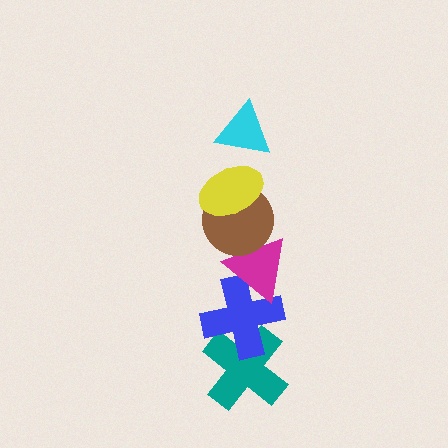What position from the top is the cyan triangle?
The cyan triangle is 1st from the top.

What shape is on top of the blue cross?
The magenta triangle is on top of the blue cross.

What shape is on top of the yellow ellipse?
The cyan triangle is on top of the yellow ellipse.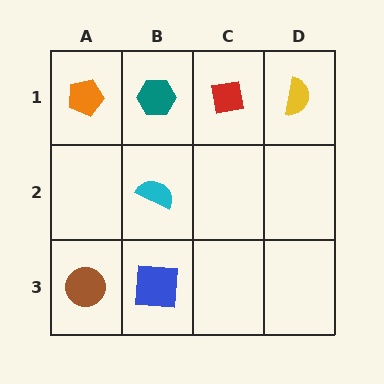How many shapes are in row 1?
4 shapes.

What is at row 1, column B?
A teal hexagon.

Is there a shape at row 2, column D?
No, that cell is empty.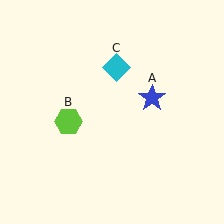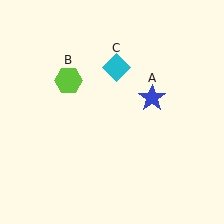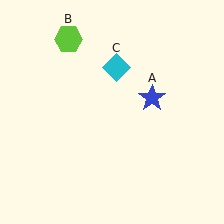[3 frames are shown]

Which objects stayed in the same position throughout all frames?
Blue star (object A) and cyan diamond (object C) remained stationary.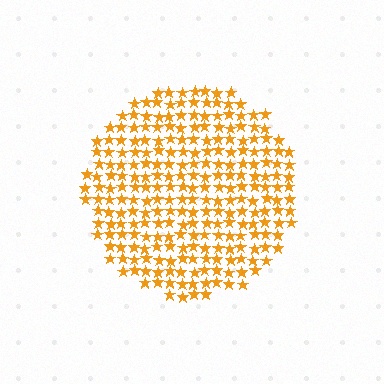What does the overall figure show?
The overall figure shows a circle.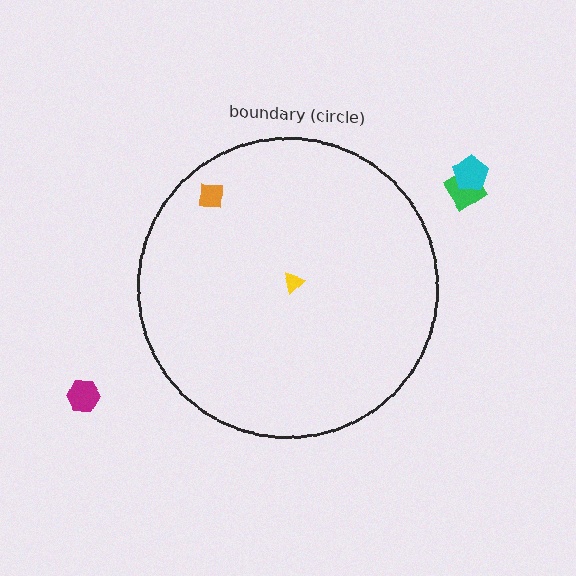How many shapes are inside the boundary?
2 inside, 3 outside.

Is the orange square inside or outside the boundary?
Inside.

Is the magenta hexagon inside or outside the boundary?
Outside.